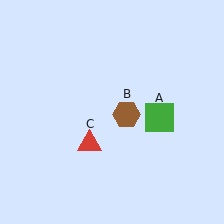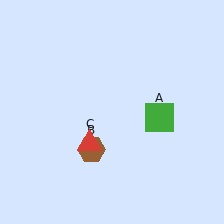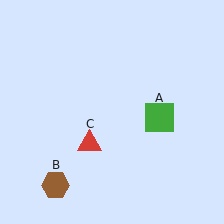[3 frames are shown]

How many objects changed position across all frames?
1 object changed position: brown hexagon (object B).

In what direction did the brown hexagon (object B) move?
The brown hexagon (object B) moved down and to the left.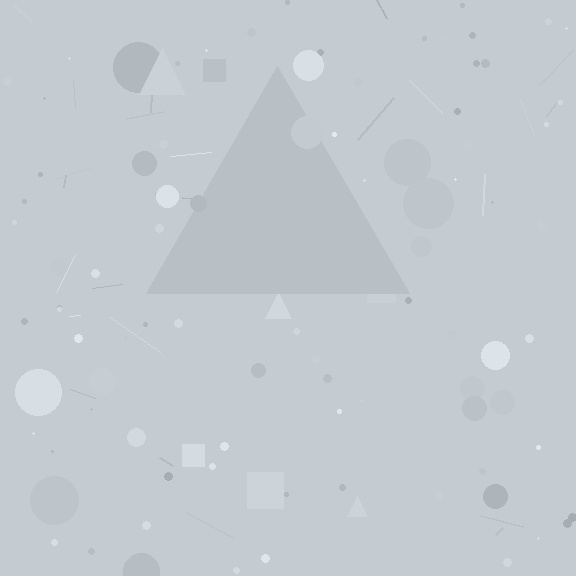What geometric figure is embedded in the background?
A triangle is embedded in the background.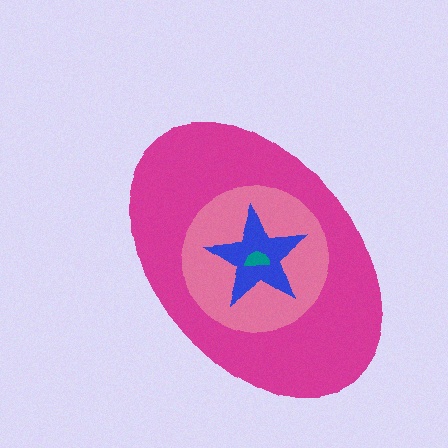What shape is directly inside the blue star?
The teal semicircle.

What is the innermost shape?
The teal semicircle.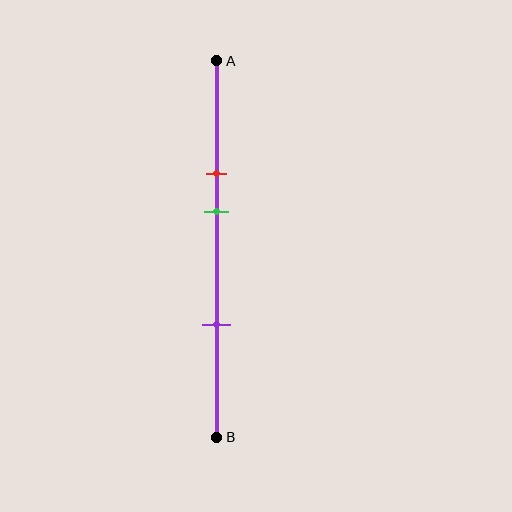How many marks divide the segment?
There are 3 marks dividing the segment.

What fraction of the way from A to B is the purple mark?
The purple mark is approximately 70% (0.7) of the way from A to B.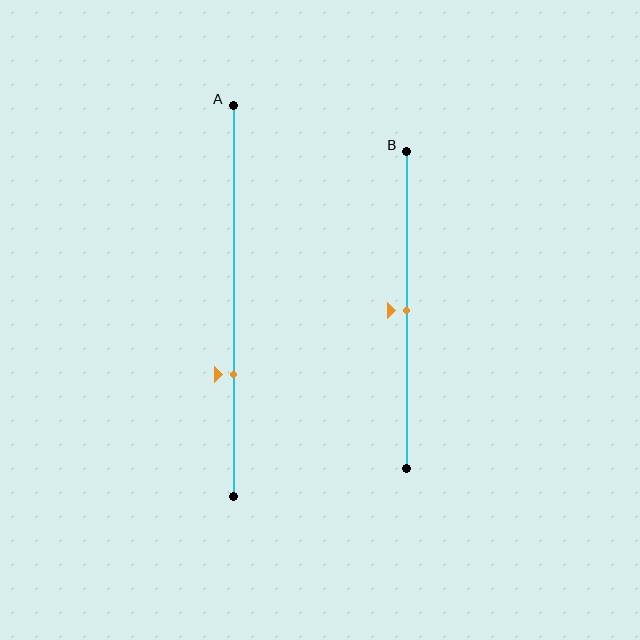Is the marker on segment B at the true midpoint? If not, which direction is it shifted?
Yes, the marker on segment B is at the true midpoint.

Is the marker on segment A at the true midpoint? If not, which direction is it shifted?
No, the marker on segment A is shifted downward by about 19% of the segment length.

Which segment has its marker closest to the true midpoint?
Segment B has its marker closest to the true midpoint.